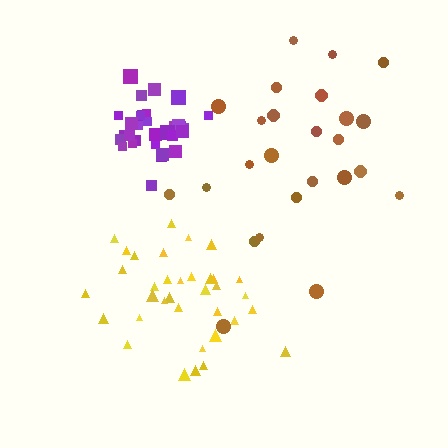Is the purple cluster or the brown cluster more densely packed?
Purple.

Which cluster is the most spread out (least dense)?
Brown.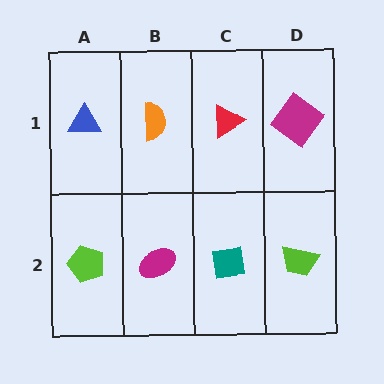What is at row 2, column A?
A lime pentagon.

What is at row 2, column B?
A magenta ellipse.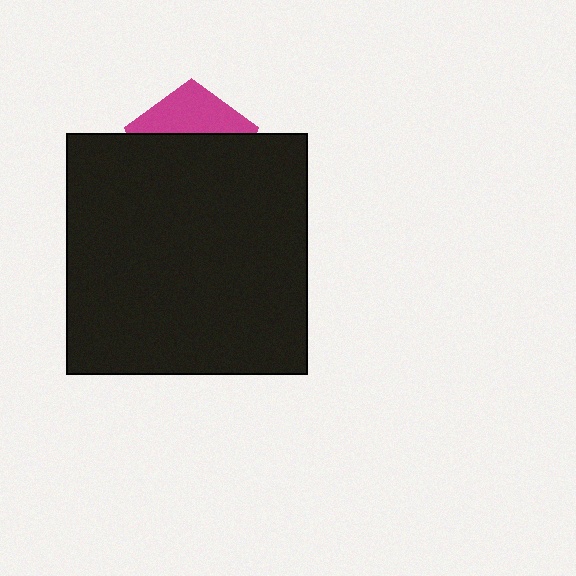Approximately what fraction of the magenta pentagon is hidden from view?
Roughly 66% of the magenta pentagon is hidden behind the black square.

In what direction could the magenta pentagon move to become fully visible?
The magenta pentagon could move up. That would shift it out from behind the black square entirely.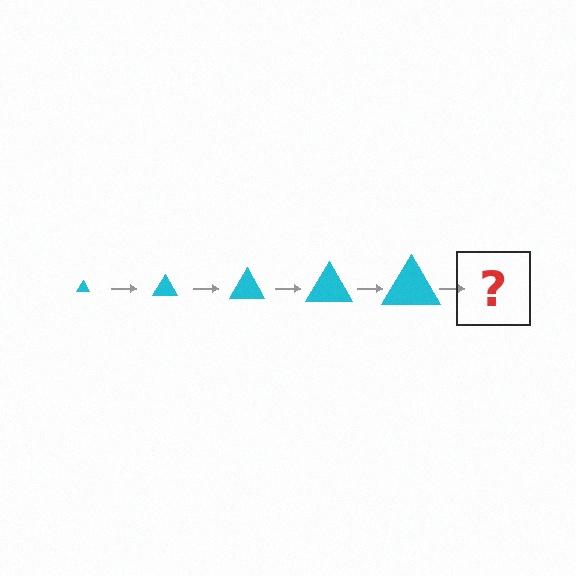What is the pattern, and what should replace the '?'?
The pattern is that the triangle gets progressively larger each step. The '?' should be a cyan triangle, larger than the previous one.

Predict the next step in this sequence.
The next step is a cyan triangle, larger than the previous one.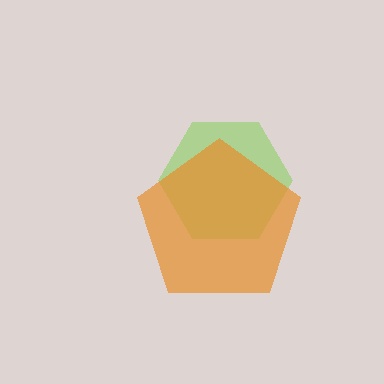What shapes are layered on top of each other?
The layered shapes are: a lime hexagon, an orange pentagon.